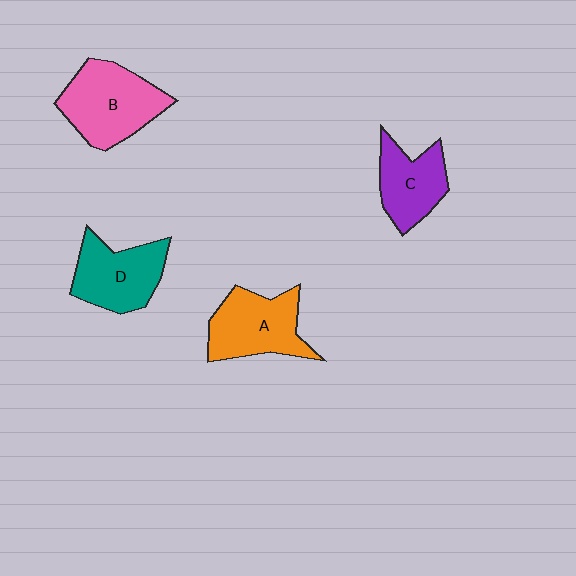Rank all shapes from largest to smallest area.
From largest to smallest: B (pink), A (orange), D (teal), C (purple).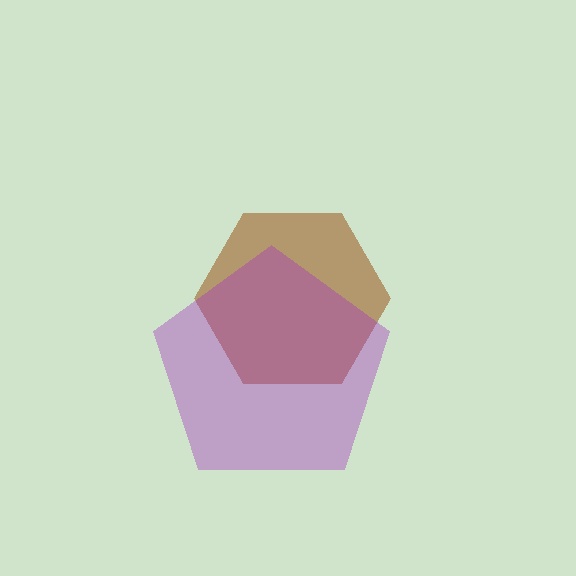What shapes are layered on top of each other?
The layered shapes are: a brown hexagon, a purple pentagon.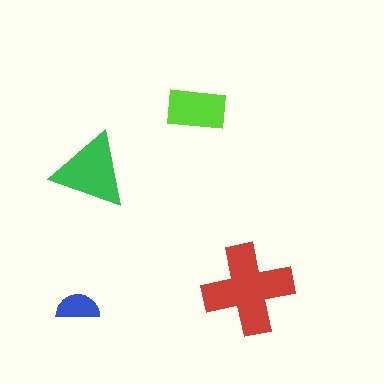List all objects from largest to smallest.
The red cross, the green triangle, the lime rectangle, the blue semicircle.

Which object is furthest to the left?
The blue semicircle is leftmost.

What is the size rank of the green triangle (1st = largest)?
2nd.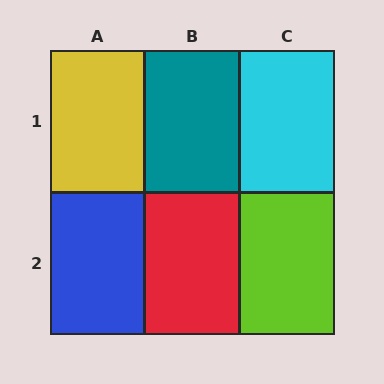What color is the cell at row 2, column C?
Lime.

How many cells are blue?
1 cell is blue.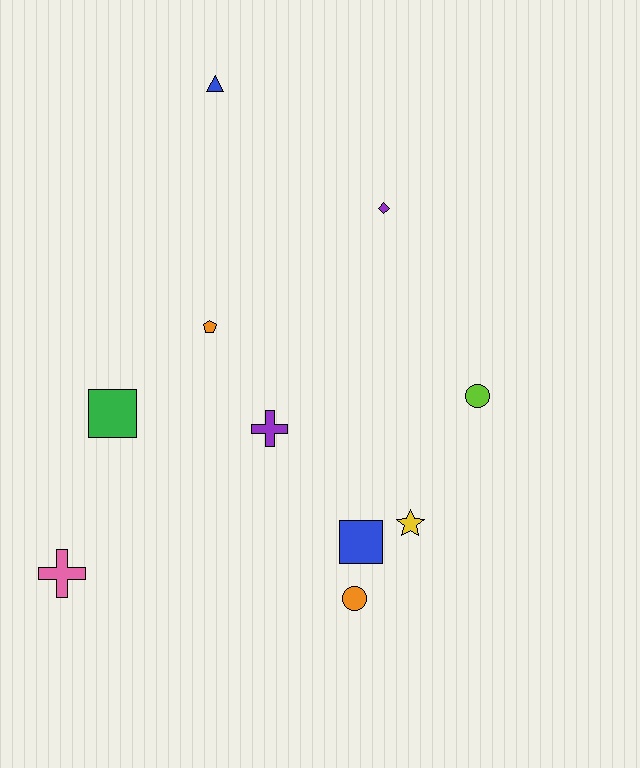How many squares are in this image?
There are 2 squares.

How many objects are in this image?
There are 10 objects.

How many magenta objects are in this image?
There are no magenta objects.